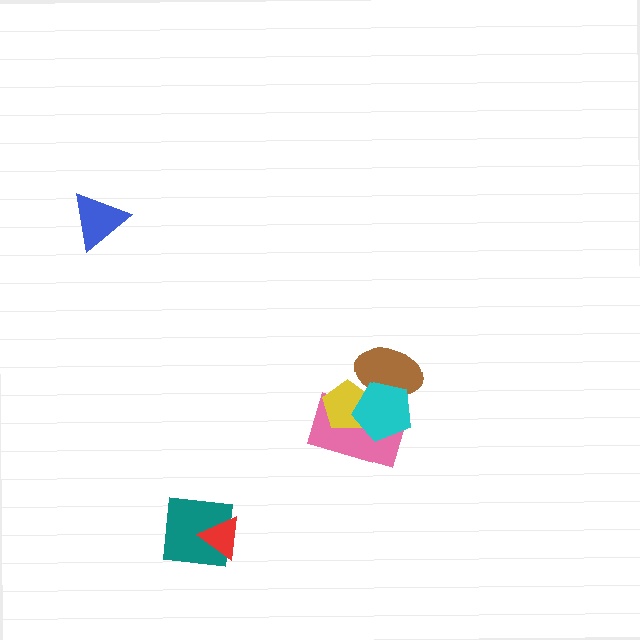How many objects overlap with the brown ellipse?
3 objects overlap with the brown ellipse.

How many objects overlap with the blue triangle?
0 objects overlap with the blue triangle.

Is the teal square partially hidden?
Yes, it is partially covered by another shape.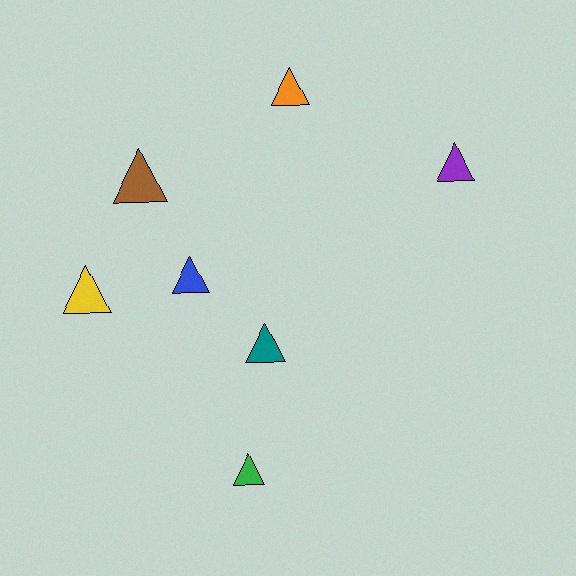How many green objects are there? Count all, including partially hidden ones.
There is 1 green object.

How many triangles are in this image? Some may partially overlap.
There are 7 triangles.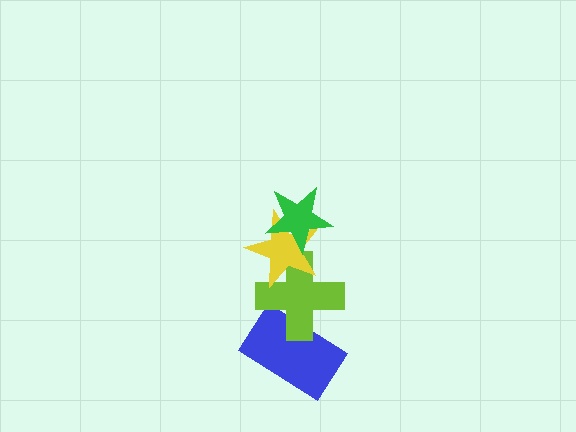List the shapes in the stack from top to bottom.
From top to bottom: the green star, the yellow star, the lime cross, the blue rectangle.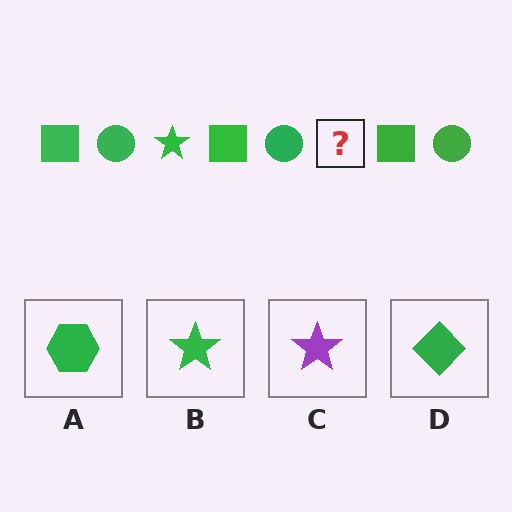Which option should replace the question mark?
Option B.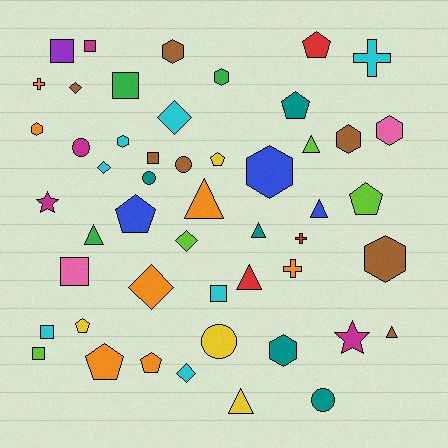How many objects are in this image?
There are 50 objects.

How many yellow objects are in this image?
There are 4 yellow objects.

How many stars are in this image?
There are 2 stars.